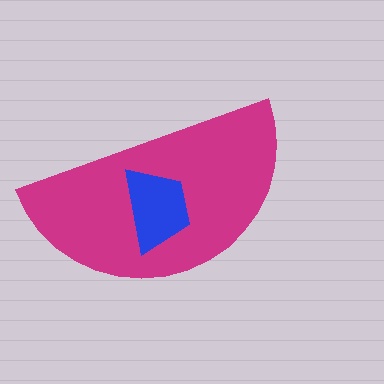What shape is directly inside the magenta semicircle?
The blue trapezoid.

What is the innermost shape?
The blue trapezoid.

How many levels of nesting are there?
2.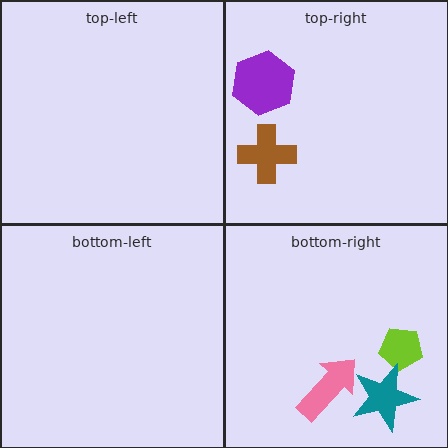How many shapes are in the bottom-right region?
3.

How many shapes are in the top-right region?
2.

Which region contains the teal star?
The bottom-right region.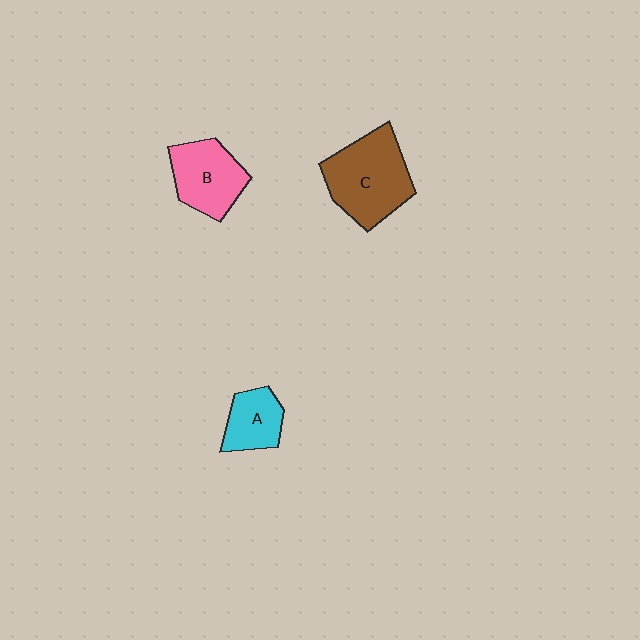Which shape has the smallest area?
Shape A (cyan).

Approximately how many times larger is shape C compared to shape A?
Approximately 2.0 times.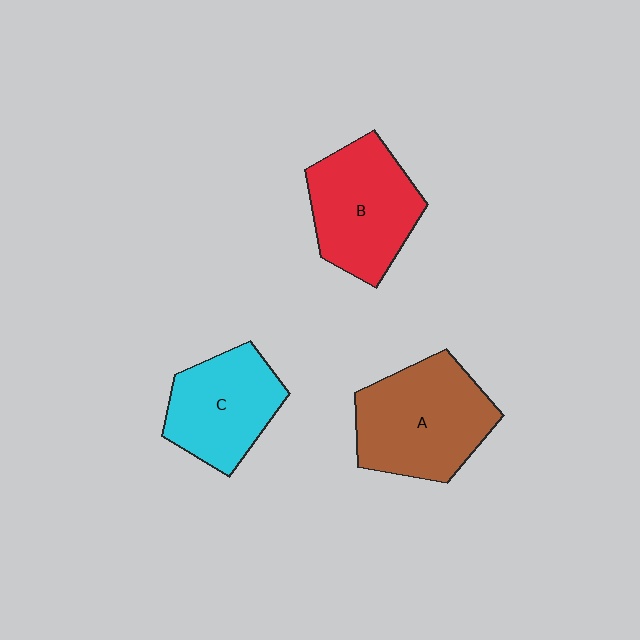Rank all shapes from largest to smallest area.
From largest to smallest: A (brown), B (red), C (cyan).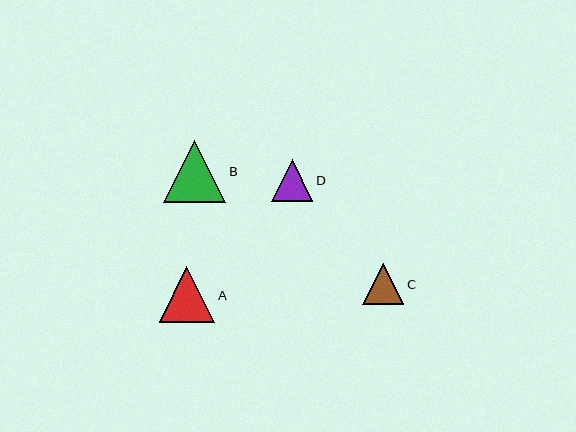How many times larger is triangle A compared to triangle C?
Triangle A is approximately 1.4 times the size of triangle C.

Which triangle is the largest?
Triangle B is the largest with a size of approximately 62 pixels.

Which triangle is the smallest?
Triangle C is the smallest with a size of approximately 41 pixels.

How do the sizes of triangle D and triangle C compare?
Triangle D and triangle C are approximately the same size.